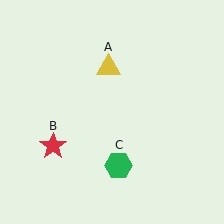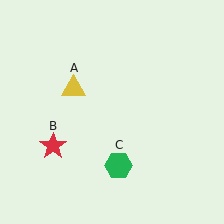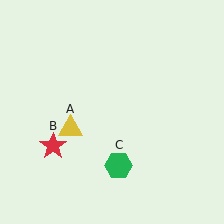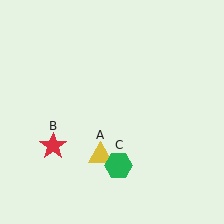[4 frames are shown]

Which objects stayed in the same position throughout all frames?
Red star (object B) and green hexagon (object C) remained stationary.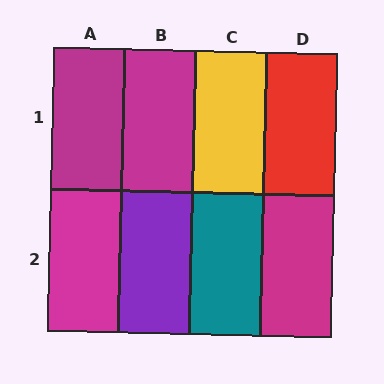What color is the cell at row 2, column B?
Purple.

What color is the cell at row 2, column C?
Teal.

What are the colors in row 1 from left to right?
Magenta, magenta, yellow, red.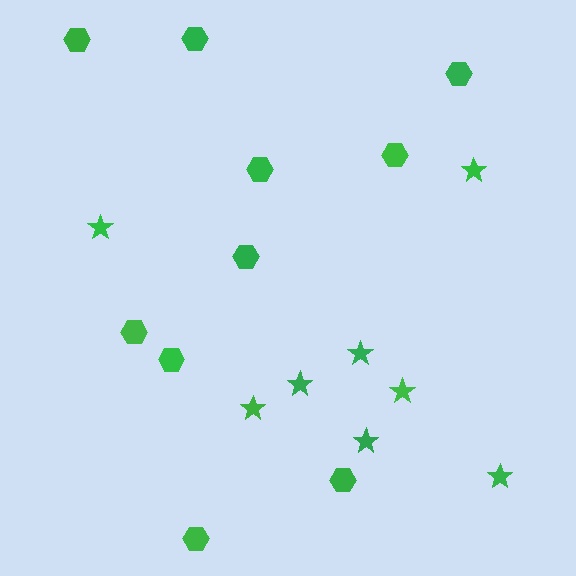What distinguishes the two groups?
There are 2 groups: one group of hexagons (10) and one group of stars (8).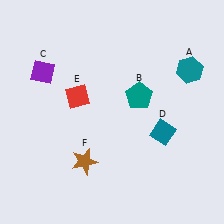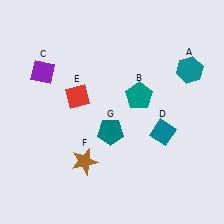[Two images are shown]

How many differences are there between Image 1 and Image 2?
There is 1 difference between the two images.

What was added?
A teal pentagon (G) was added in Image 2.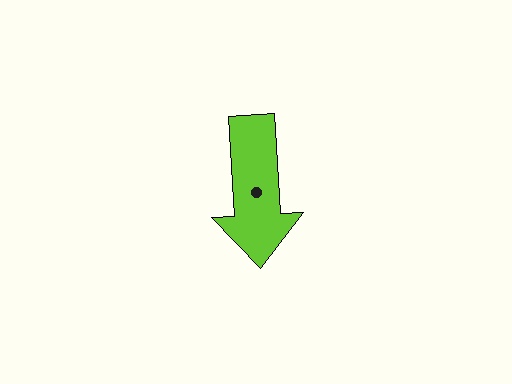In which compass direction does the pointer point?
South.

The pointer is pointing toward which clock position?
Roughly 6 o'clock.